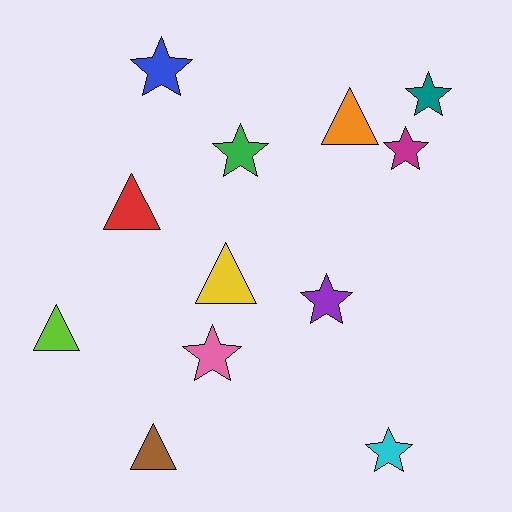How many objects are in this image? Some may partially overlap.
There are 12 objects.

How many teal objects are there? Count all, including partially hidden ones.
There is 1 teal object.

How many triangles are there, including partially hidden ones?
There are 5 triangles.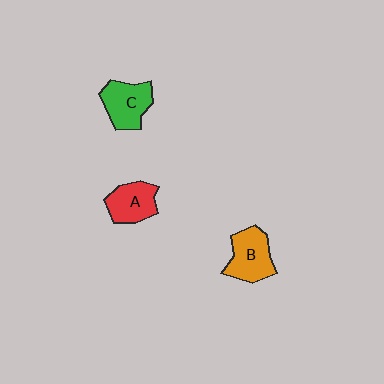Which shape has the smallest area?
Shape A (red).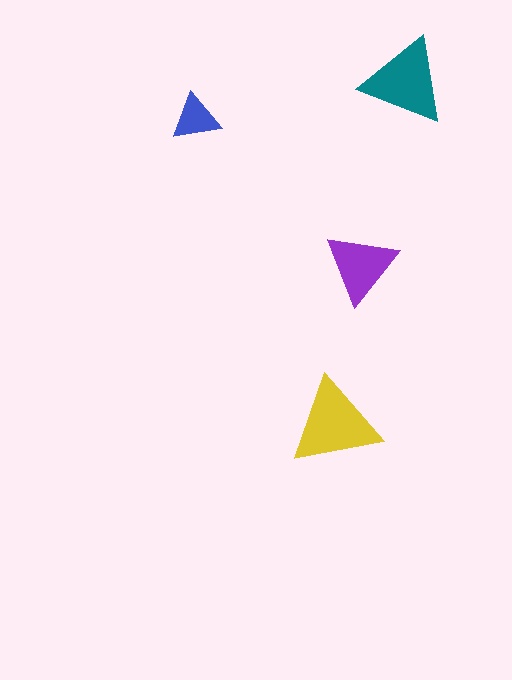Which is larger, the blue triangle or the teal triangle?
The teal one.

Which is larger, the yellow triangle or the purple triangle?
The yellow one.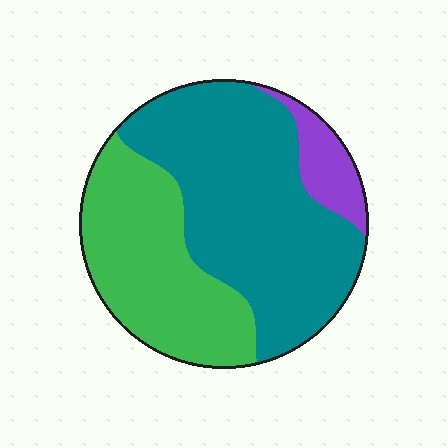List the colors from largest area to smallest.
From largest to smallest: teal, green, purple.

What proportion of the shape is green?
Green covers about 35% of the shape.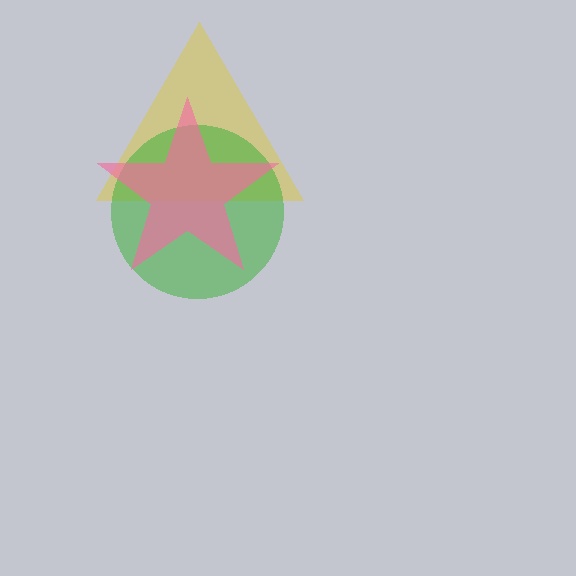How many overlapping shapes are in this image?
There are 3 overlapping shapes in the image.